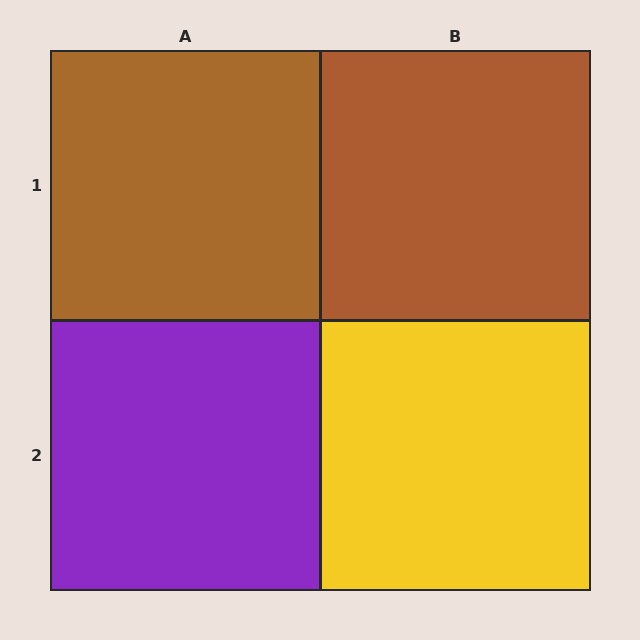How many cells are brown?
2 cells are brown.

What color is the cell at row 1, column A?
Brown.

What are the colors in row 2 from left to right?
Purple, yellow.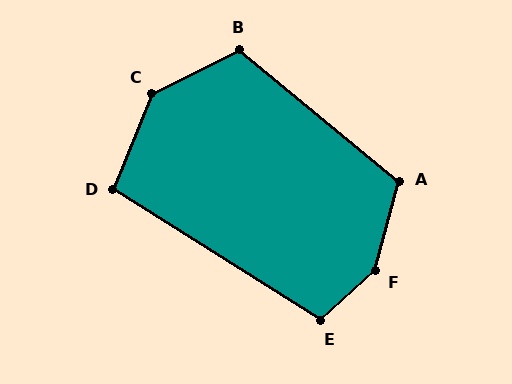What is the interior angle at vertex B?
Approximately 114 degrees (obtuse).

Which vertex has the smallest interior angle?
D, at approximately 100 degrees.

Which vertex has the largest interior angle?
F, at approximately 146 degrees.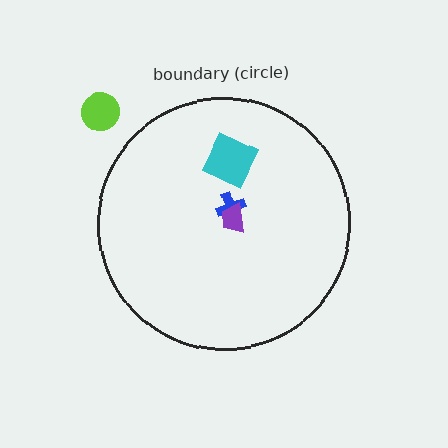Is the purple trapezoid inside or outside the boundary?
Inside.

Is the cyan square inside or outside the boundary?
Inside.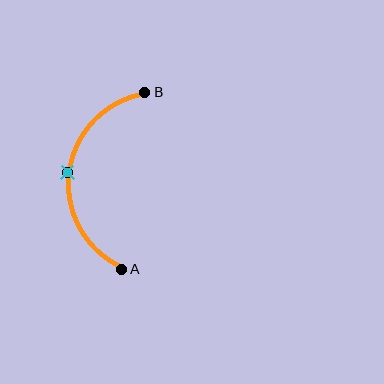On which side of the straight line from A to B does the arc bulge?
The arc bulges to the left of the straight line connecting A and B.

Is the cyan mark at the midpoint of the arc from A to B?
Yes. The cyan mark lies on the arc at equal arc-length from both A and B — it is the arc midpoint.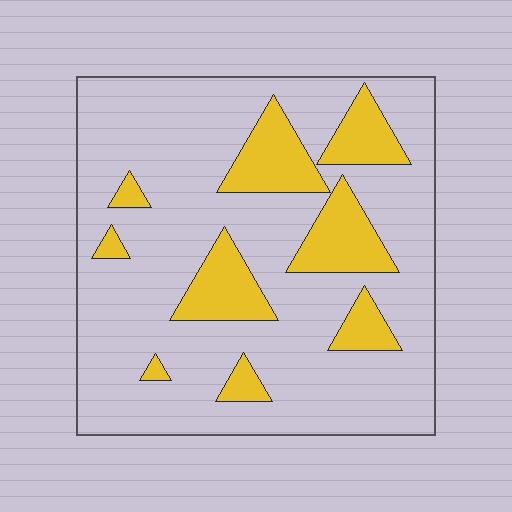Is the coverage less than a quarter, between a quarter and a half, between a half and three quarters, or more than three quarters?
Less than a quarter.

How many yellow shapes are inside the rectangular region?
9.